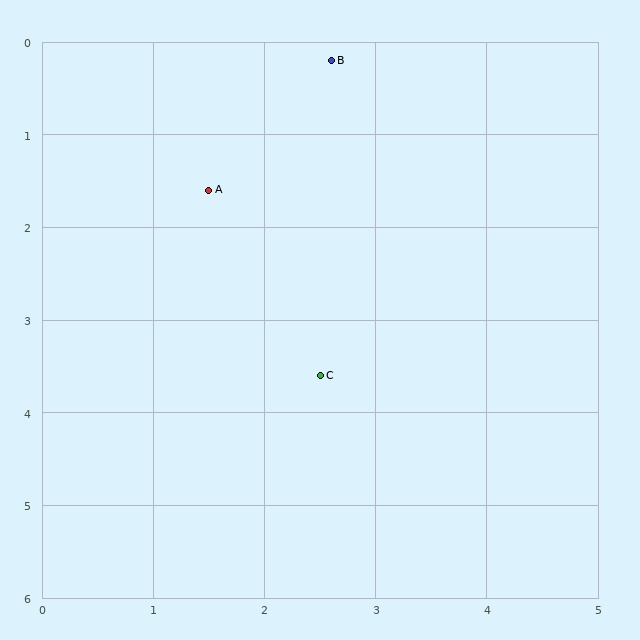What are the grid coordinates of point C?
Point C is at approximately (2.5, 3.6).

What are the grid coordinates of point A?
Point A is at approximately (1.5, 1.6).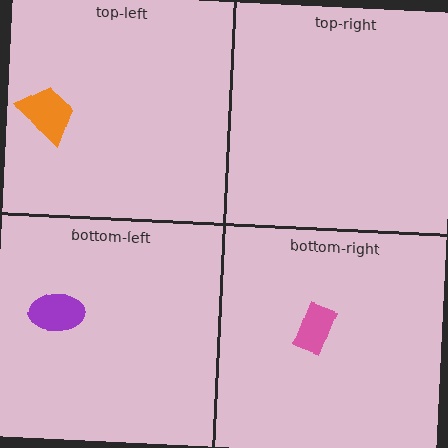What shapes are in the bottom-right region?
The pink rectangle.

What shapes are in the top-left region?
The orange trapezoid.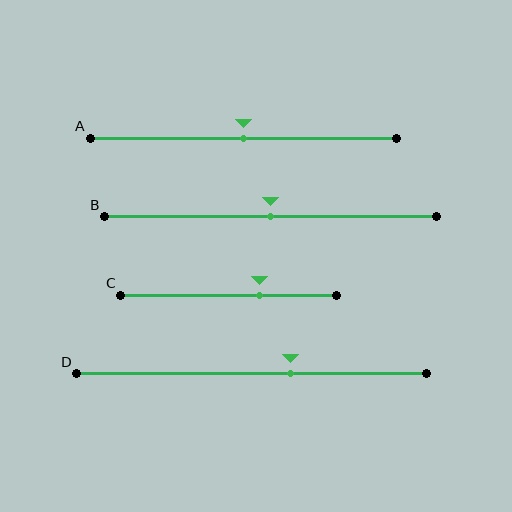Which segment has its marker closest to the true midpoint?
Segment A has its marker closest to the true midpoint.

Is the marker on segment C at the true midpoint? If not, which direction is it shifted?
No, the marker on segment C is shifted to the right by about 15% of the segment length.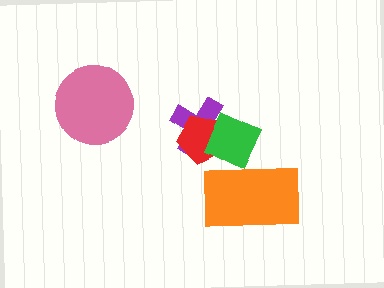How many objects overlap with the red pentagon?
2 objects overlap with the red pentagon.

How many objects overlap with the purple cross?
2 objects overlap with the purple cross.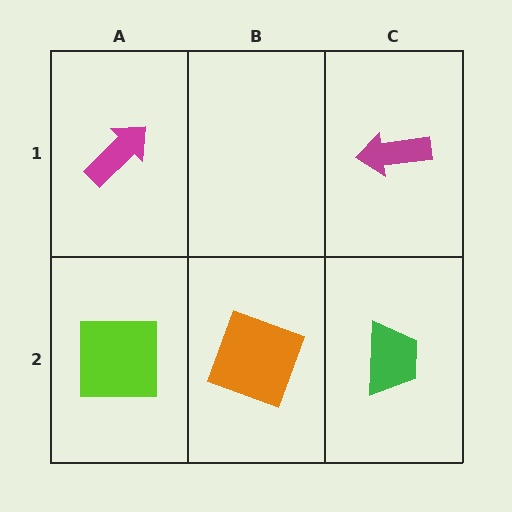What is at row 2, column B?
An orange square.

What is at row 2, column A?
A lime square.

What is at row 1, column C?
A magenta arrow.